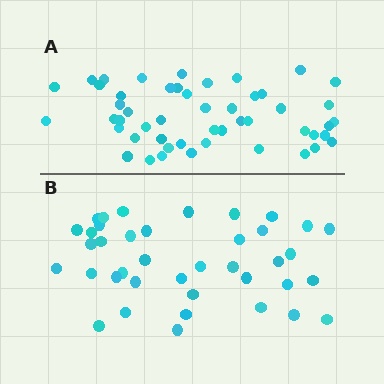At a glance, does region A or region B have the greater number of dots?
Region A (the top region) has more dots.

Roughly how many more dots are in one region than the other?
Region A has roughly 12 or so more dots than region B.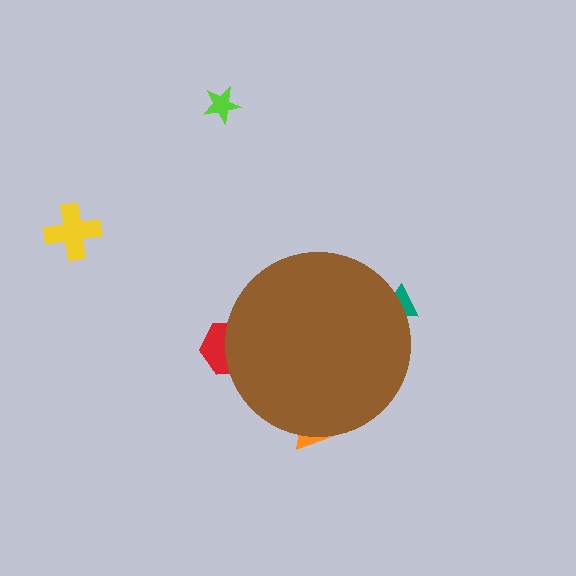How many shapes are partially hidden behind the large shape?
3 shapes are partially hidden.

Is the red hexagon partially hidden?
Yes, the red hexagon is partially hidden behind the brown circle.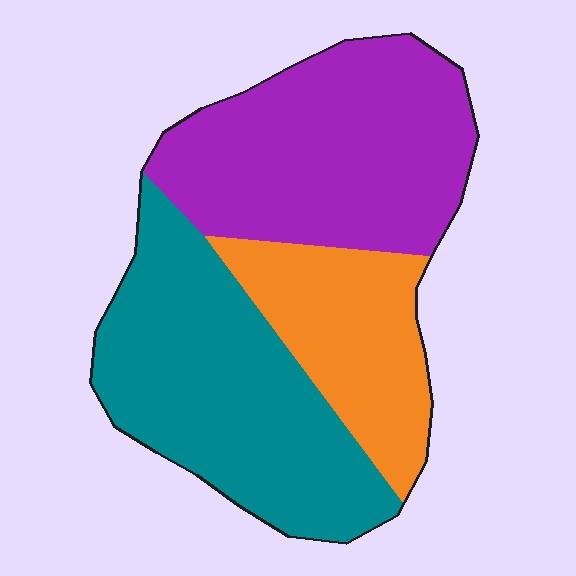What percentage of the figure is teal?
Teal covers about 40% of the figure.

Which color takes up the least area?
Orange, at roughly 20%.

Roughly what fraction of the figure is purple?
Purple covers roughly 40% of the figure.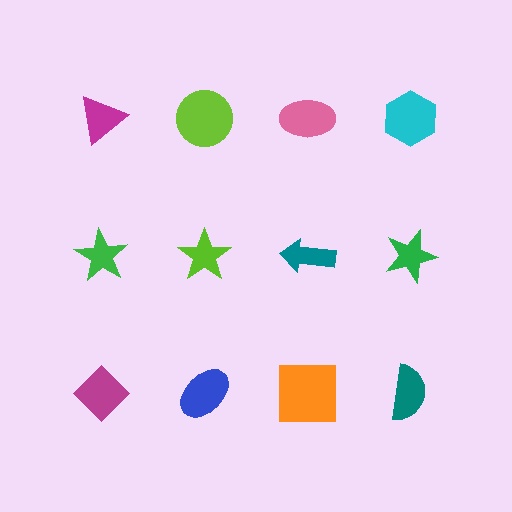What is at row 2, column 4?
A green star.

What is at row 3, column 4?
A teal semicircle.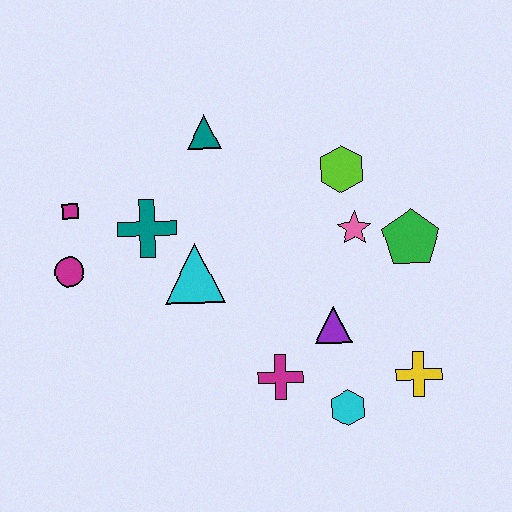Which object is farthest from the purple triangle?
The magenta square is farthest from the purple triangle.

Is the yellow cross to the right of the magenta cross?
Yes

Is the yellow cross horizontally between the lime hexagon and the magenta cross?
No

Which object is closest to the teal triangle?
The teal cross is closest to the teal triangle.